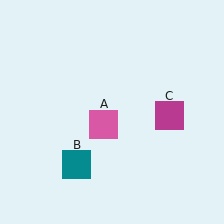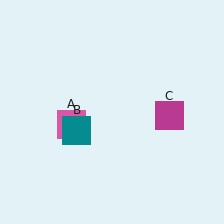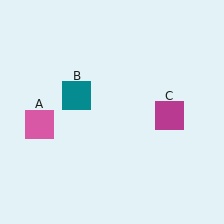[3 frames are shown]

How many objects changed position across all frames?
2 objects changed position: pink square (object A), teal square (object B).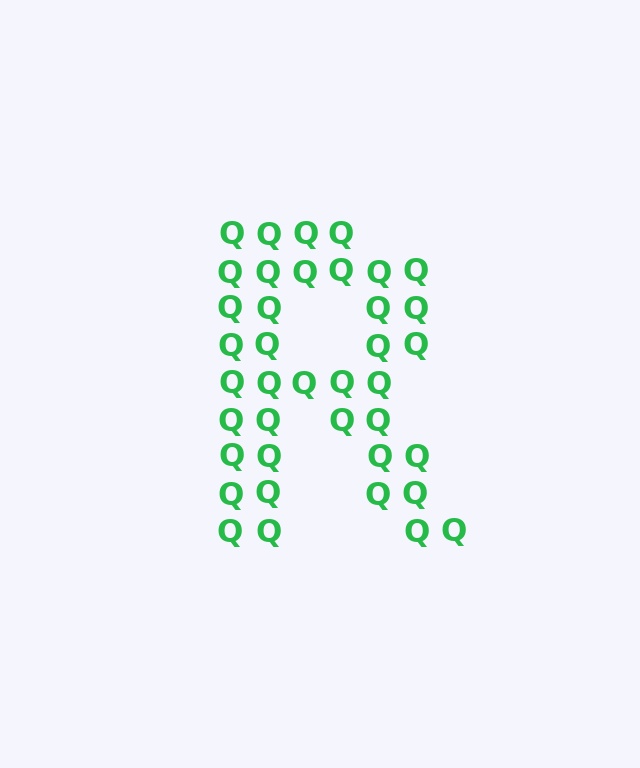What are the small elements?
The small elements are letter Q's.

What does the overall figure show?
The overall figure shows the letter R.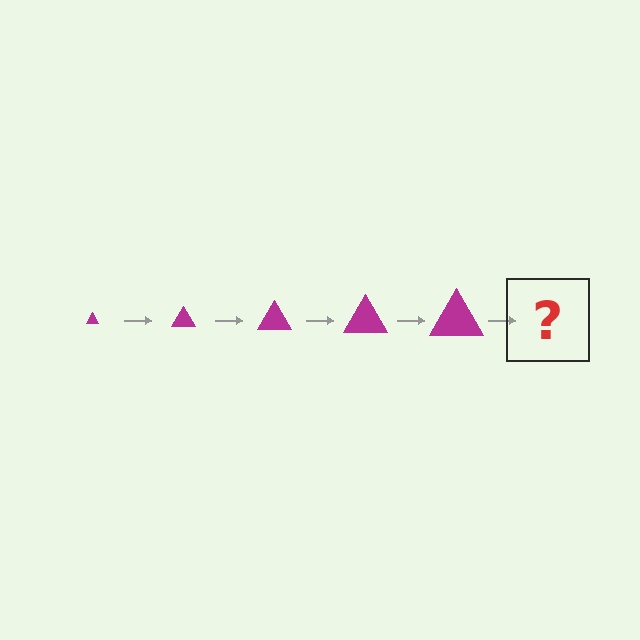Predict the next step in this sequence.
The next step is a magenta triangle, larger than the previous one.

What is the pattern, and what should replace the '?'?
The pattern is that the triangle gets progressively larger each step. The '?' should be a magenta triangle, larger than the previous one.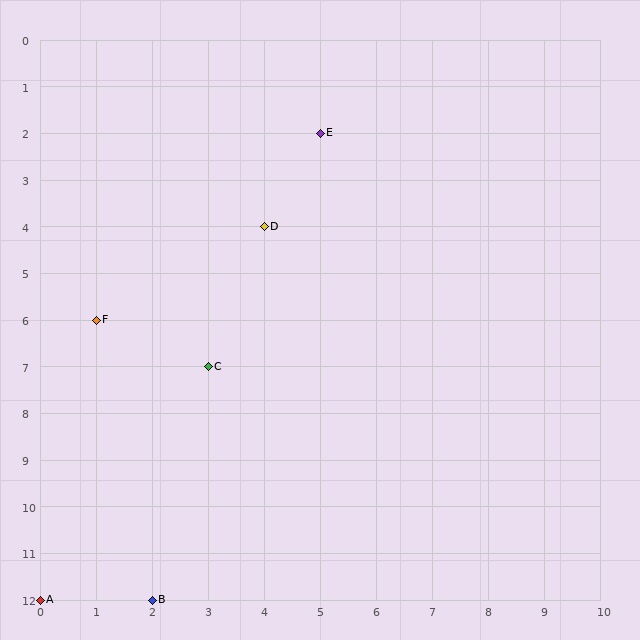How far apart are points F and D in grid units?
Points F and D are 3 columns and 2 rows apart (about 3.6 grid units diagonally).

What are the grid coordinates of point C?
Point C is at grid coordinates (3, 7).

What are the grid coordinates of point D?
Point D is at grid coordinates (4, 4).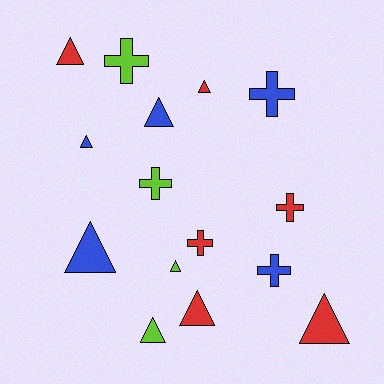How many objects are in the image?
There are 15 objects.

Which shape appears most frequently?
Triangle, with 9 objects.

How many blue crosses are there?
There are 2 blue crosses.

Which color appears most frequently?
Red, with 6 objects.